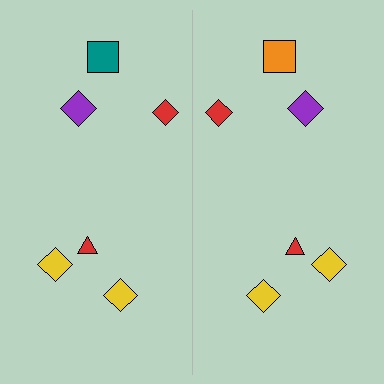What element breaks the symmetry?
The orange square on the right side breaks the symmetry — its mirror counterpart is teal.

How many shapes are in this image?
There are 12 shapes in this image.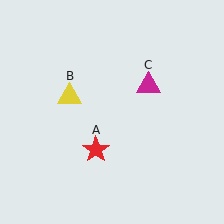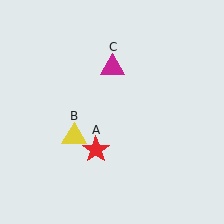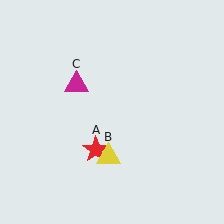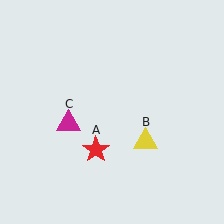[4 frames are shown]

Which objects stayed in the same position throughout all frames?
Red star (object A) remained stationary.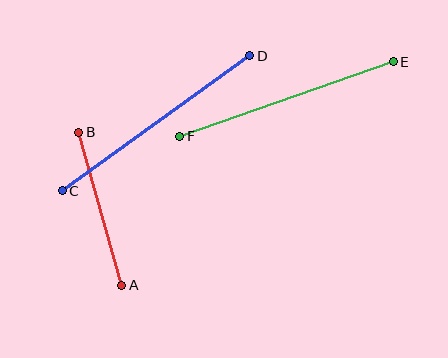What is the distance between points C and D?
The distance is approximately 231 pixels.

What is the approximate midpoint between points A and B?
The midpoint is at approximately (100, 209) pixels.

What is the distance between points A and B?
The distance is approximately 159 pixels.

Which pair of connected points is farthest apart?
Points C and D are farthest apart.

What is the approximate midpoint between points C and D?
The midpoint is at approximately (156, 123) pixels.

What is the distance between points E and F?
The distance is approximately 226 pixels.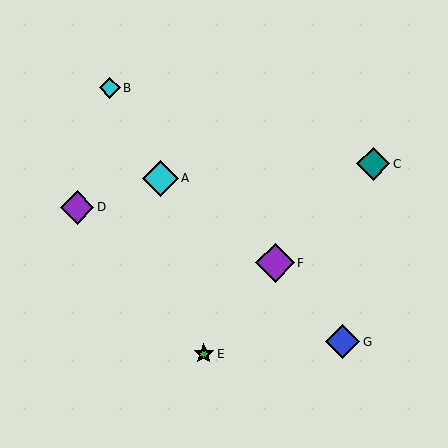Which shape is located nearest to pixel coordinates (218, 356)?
The green star (labeled E) at (204, 354) is nearest to that location.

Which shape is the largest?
The purple diamond (labeled F) is the largest.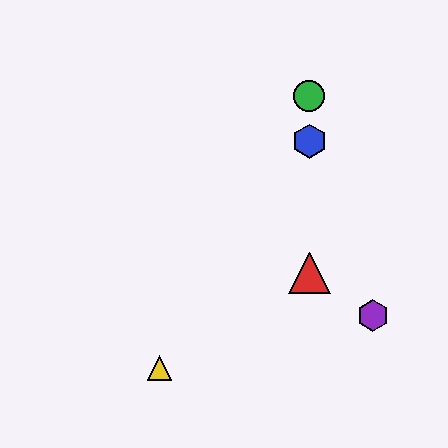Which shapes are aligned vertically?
The red triangle, the blue hexagon, the green circle are aligned vertically.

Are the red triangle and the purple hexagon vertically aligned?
No, the red triangle is at x≈309 and the purple hexagon is at x≈373.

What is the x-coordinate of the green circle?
The green circle is at x≈309.